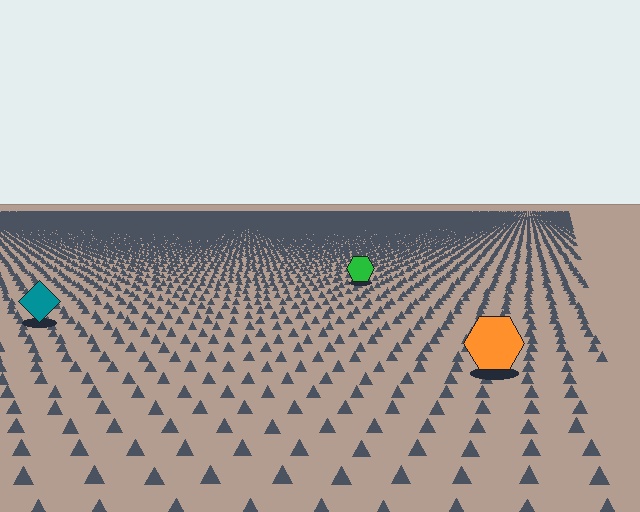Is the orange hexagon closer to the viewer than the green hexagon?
Yes. The orange hexagon is closer — you can tell from the texture gradient: the ground texture is coarser near it.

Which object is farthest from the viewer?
The green hexagon is farthest from the viewer. It appears smaller and the ground texture around it is denser.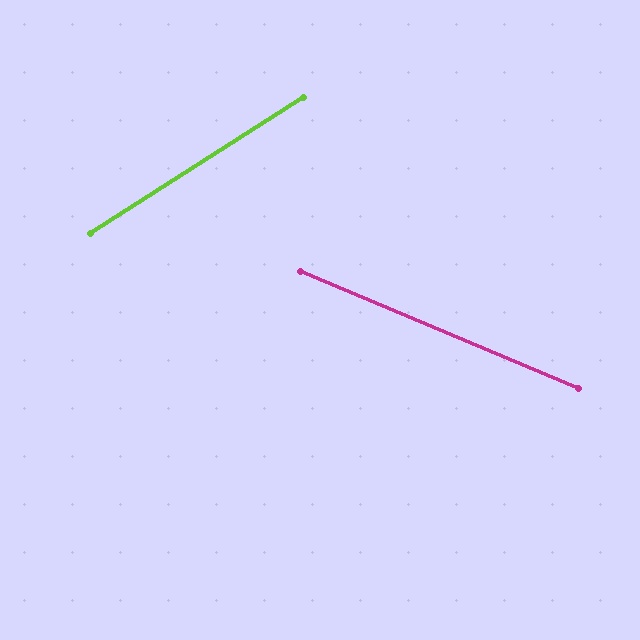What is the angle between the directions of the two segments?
Approximately 55 degrees.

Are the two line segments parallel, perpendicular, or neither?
Neither parallel nor perpendicular — they differ by about 55°.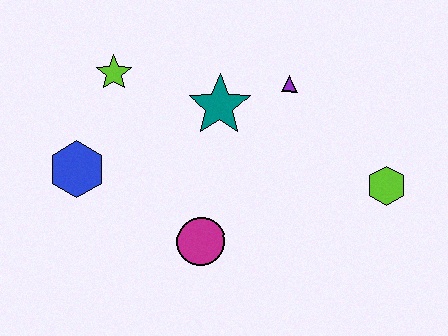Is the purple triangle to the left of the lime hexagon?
Yes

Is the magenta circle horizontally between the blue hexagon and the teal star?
Yes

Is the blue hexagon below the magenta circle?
No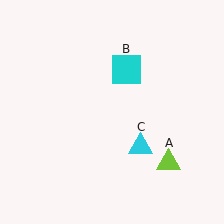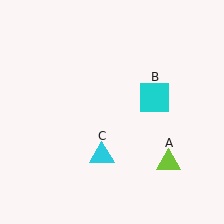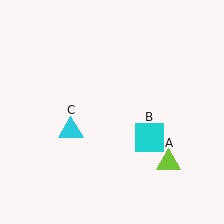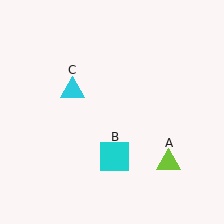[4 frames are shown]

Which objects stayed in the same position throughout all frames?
Lime triangle (object A) remained stationary.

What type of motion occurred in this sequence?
The cyan square (object B), cyan triangle (object C) rotated clockwise around the center of the scene.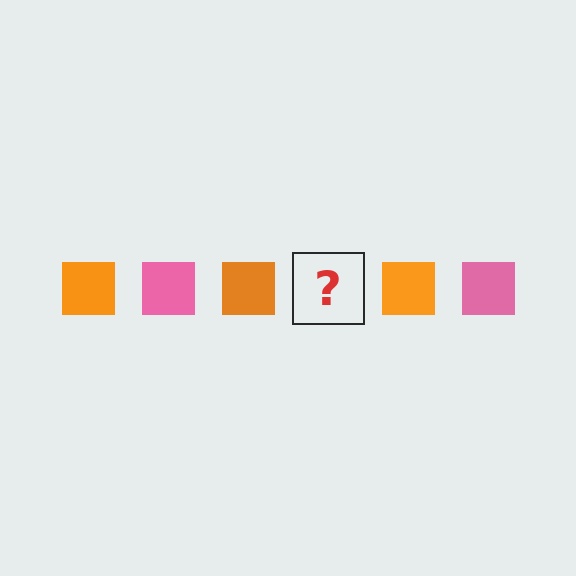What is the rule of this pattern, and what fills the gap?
The rule is that the pattern cycles through orange, pink squares. The gap should be filled with a pink square.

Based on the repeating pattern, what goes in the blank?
The blank should be a pink square.